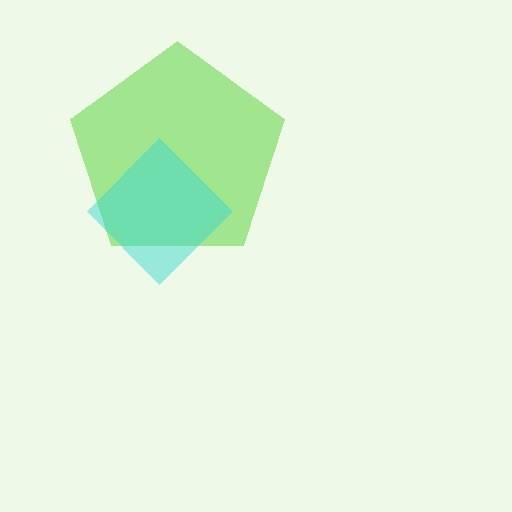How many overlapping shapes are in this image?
There are 2 overlapping shapes in the image.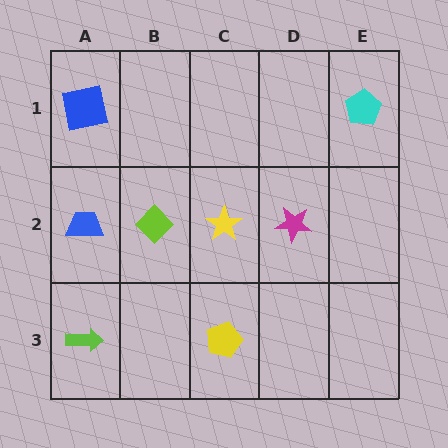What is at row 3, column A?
A lime arrow.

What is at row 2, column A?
A blue trapezoid.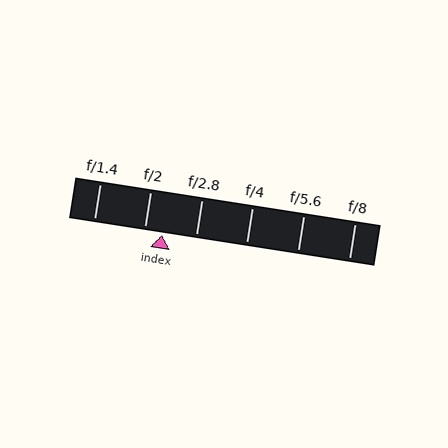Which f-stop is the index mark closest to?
The index mark is closest to f/2.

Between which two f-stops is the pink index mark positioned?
The index mark is between f/2 and f/2.8.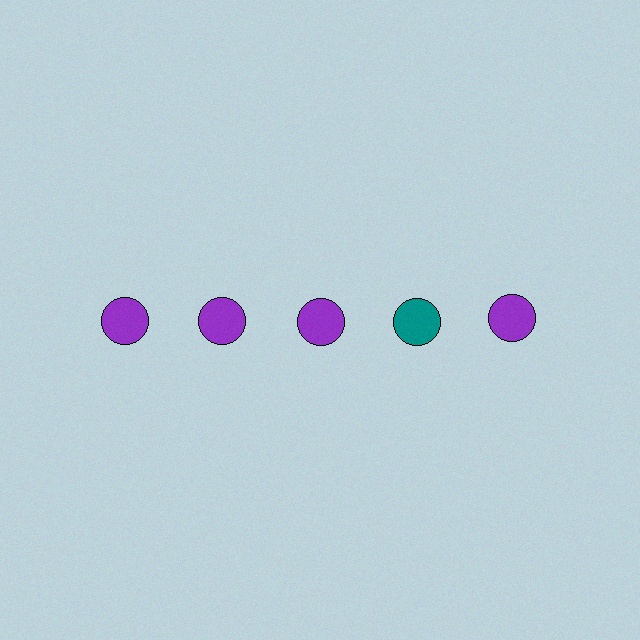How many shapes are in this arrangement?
There are 5 shapes arranged in a grid pattern.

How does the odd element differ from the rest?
It has a different color: teal instead of purple.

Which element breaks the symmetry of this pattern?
The teal circle in the top row, second from right column breaks the symmetry. All other shapes are purple circles.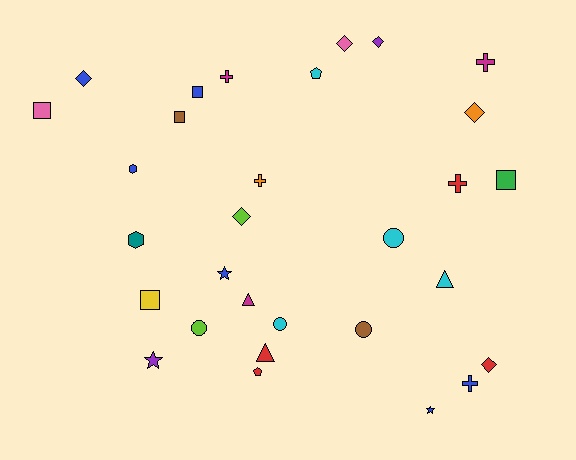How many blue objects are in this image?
There are 6 blue objects.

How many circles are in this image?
There are 4 circles.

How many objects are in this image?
There are 30 objects.